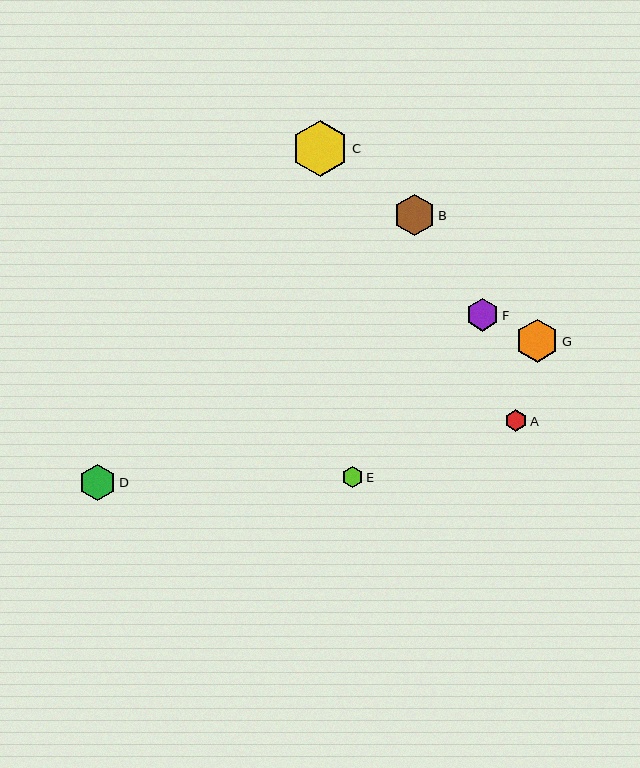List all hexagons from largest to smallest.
From largest to smallest: C, G, B, D, F, A, E.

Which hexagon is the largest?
Hexagon C is the largest with a size of approximately 57 pixels.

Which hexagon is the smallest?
Hexagon E is the smallest with a size of approximately 21 pixels.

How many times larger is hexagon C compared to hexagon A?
Hexagon C is approximately 2.6 times the size of hexagon A.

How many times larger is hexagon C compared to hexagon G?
Hexagon C is approximately 1.3 times the size of hexagon G.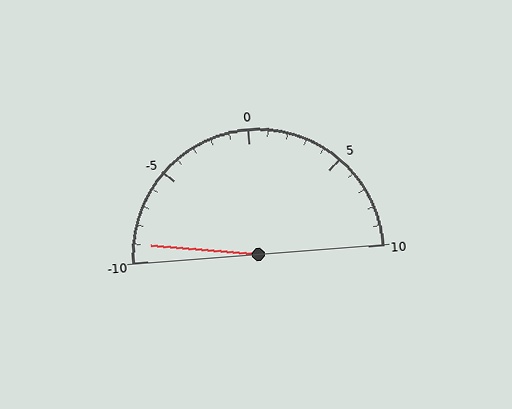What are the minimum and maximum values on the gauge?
The gauge ranges from -10 to 10.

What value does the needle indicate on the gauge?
The needle indicates approximately -9.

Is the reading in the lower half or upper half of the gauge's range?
The reading is in the lower half of the range (-10 to 10).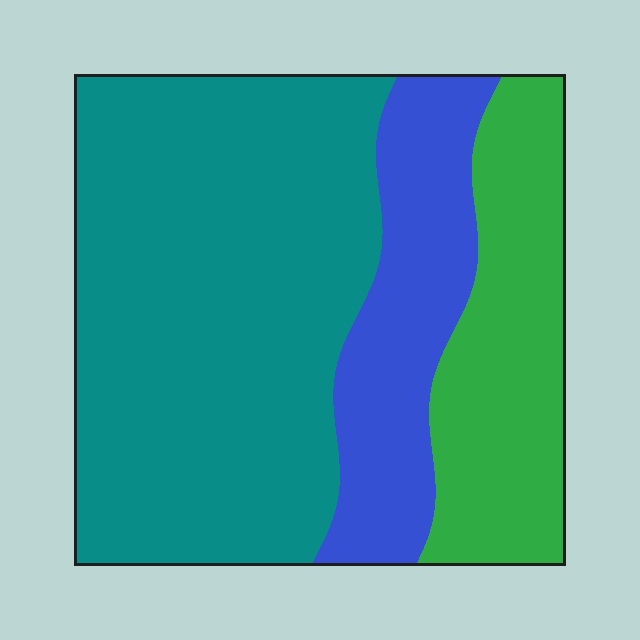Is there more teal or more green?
Teal.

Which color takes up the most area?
Teal, at roughly 55%.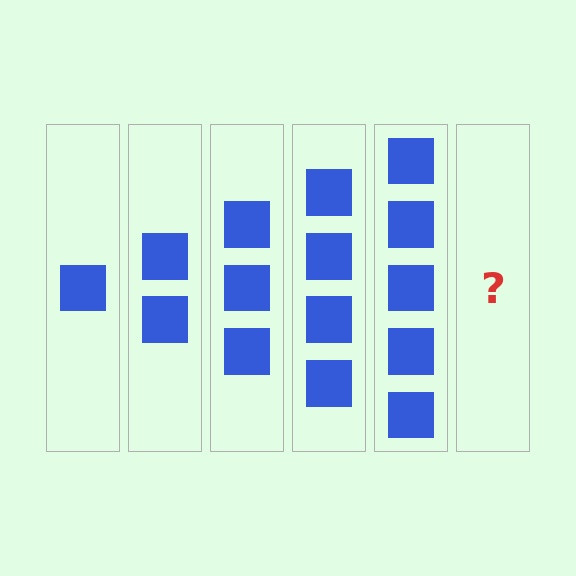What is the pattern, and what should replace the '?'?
The pattern is that each step adds one more square. The '?' should be 6 squares.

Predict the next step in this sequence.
The next step is 6 squares.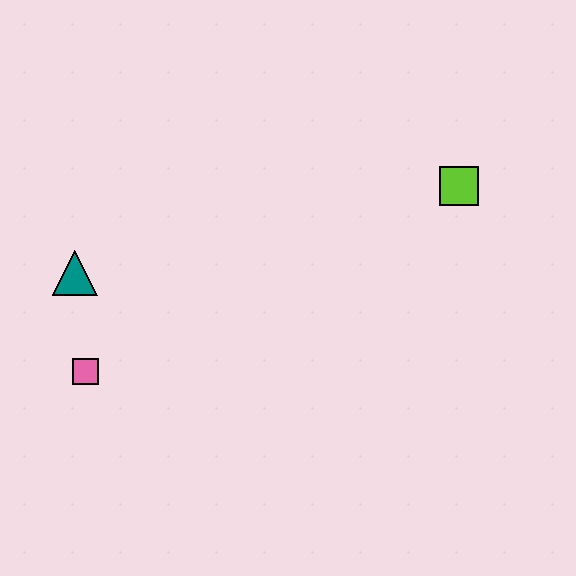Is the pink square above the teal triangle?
No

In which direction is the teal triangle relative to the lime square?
The teal triangle is to the left of the lime square.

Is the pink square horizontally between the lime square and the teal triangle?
Yes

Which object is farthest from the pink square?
The lime square is farthest from the pink square.